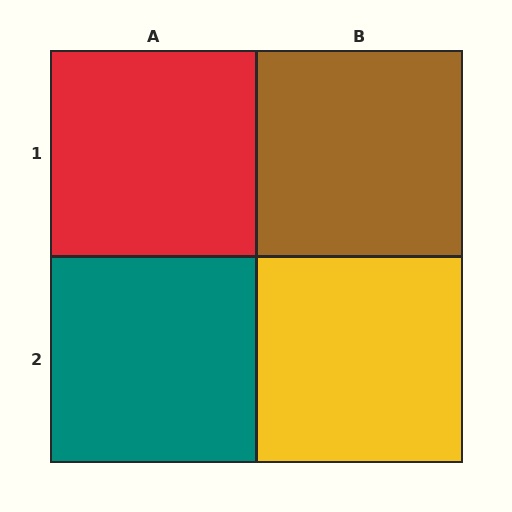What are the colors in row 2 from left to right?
Teal, yellow.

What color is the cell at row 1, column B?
Brown.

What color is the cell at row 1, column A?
Red.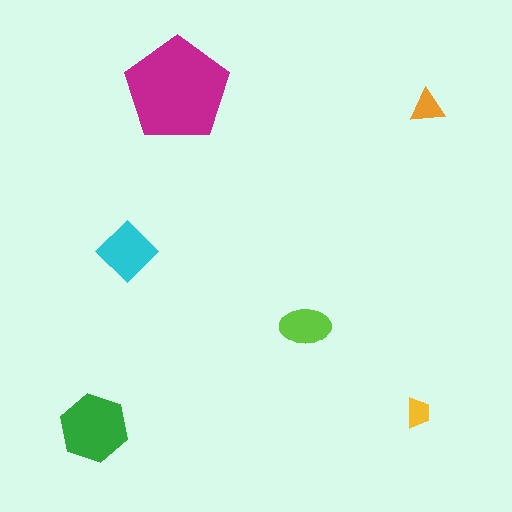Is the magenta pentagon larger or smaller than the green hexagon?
Larger.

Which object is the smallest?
The yellow trapezoid.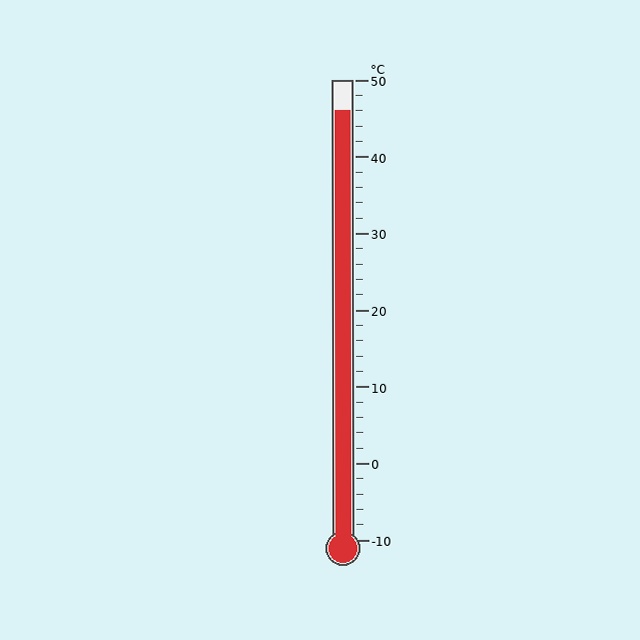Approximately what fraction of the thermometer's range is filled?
The thermometer is filled to approximately 95% of its range.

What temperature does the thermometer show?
The thermometer shows approximately 46°C.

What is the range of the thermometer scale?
The thermometer scale ranges from -10°C to 50°C.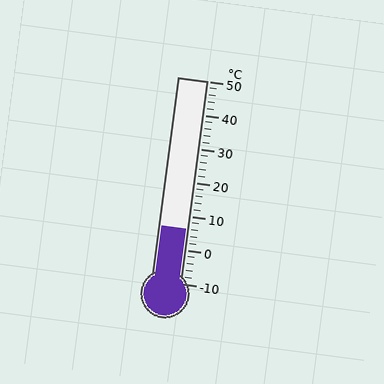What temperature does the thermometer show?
The thermometer shows approximately 6°C.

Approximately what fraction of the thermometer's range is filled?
The thermometer is filled to approximately 25% of its range.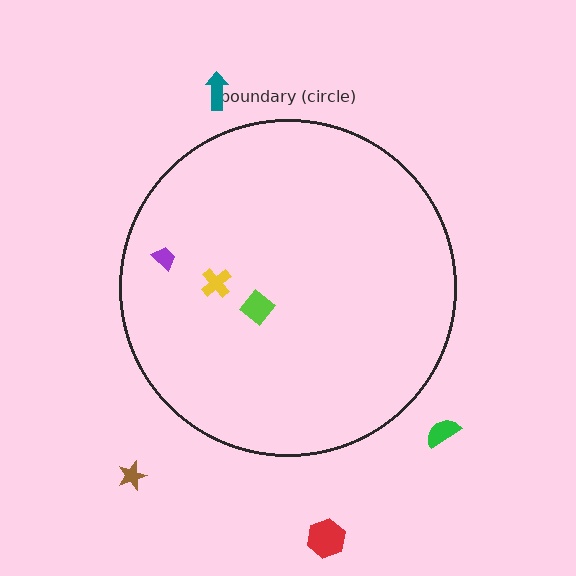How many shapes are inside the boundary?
3 inside, 4 outside.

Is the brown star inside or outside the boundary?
Outside.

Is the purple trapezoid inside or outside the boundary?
Inside.